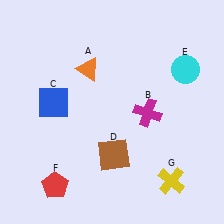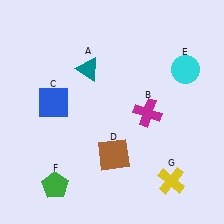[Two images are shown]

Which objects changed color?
A changed from orange to teal. F changed from red to green.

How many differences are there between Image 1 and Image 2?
There are 2 differences between the two images.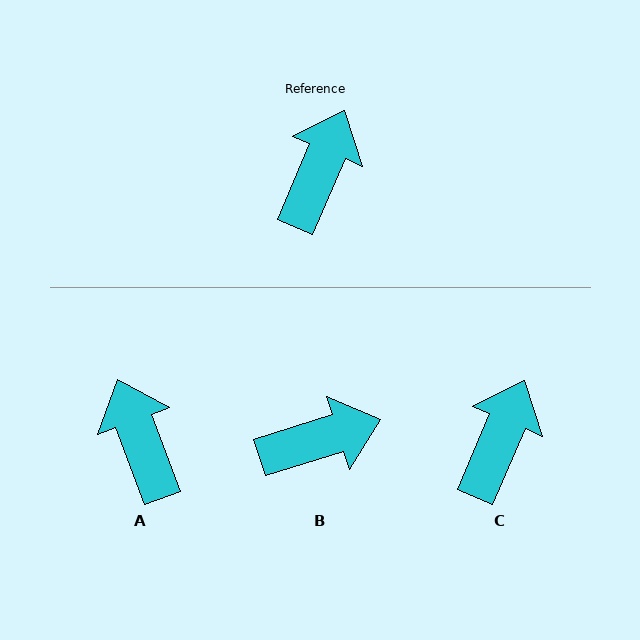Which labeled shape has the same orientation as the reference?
C.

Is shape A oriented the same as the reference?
No, it is off by about 44 degrees.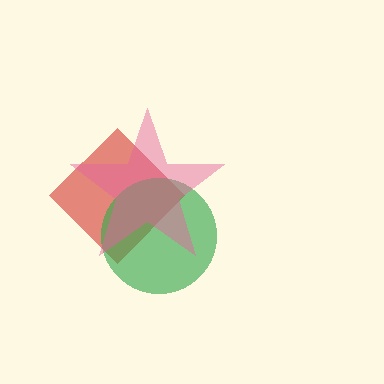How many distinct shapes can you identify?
There are 3 distinct shapes: a red diamond, a green circle, a pink star.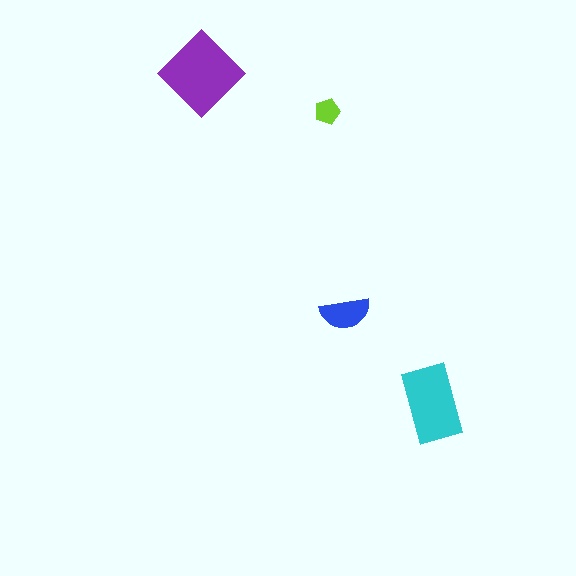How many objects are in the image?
There are 4 objects in the image.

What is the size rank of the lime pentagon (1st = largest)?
4th.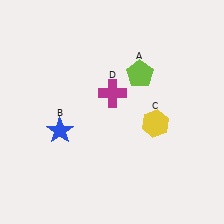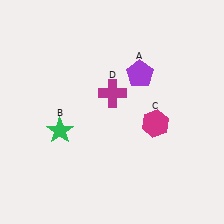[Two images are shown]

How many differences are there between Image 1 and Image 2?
There are 3 differences between the two images.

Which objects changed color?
A changed from lime to purple. B changed from blue to green. C changed from yellow to magenta.